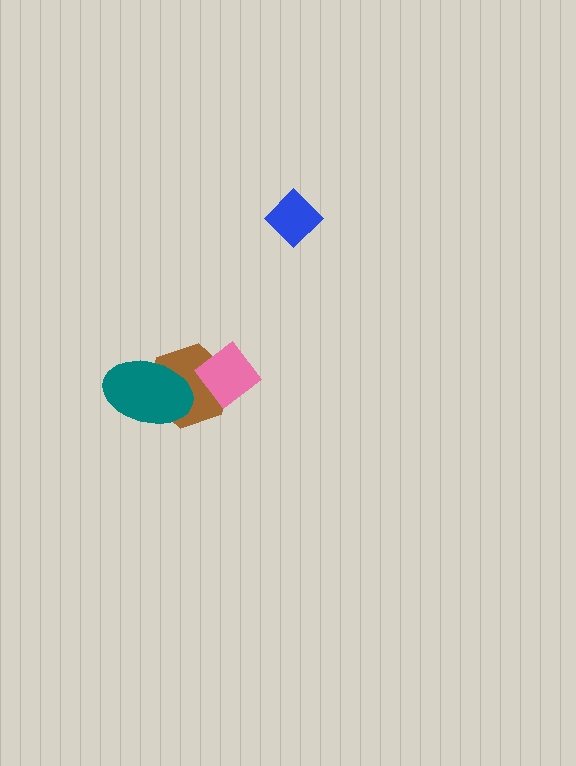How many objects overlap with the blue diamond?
0 objects overlap with the blue diamond.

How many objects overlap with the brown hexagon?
2 objects overlap with the brown hexagon.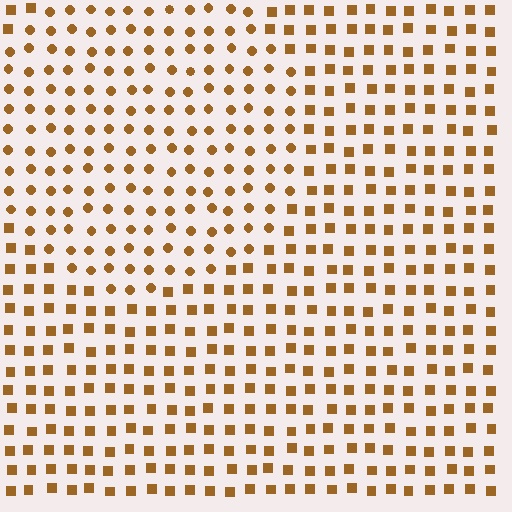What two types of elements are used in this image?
The image uses circles inside the circle region and squares outside it.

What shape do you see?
I see a circle.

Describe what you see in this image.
The image is filled with small brown elements arranged in a uniform grid. A circle-shaped region contains circles, while the surrounding area contains squares. The boundary is defined purely by the change in element shape.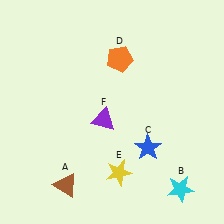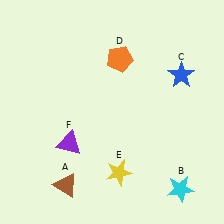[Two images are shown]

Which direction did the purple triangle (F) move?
The purple triangle (F) moved left.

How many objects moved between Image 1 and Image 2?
2 objects moved between the two images.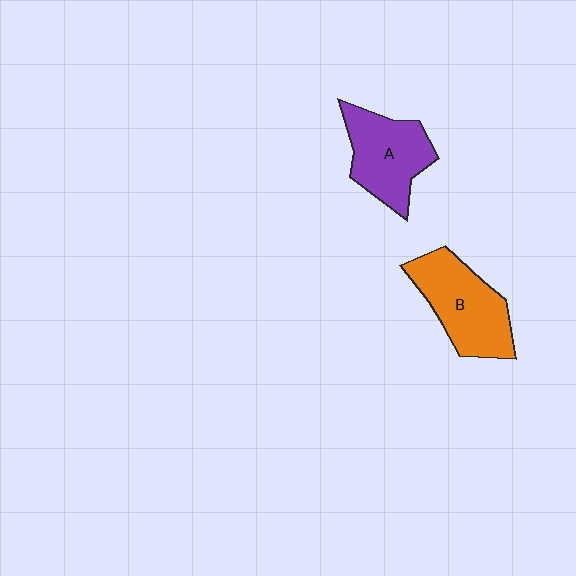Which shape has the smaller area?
Shape A (purple).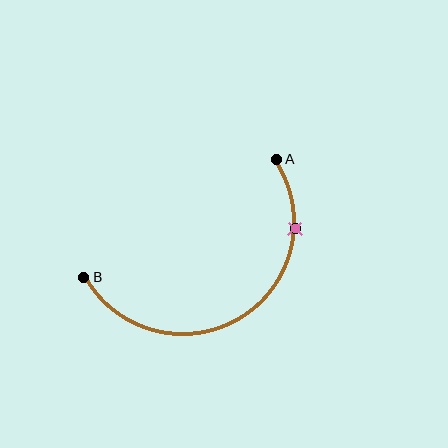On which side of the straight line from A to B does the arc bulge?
The arc bulges below the straight line connecting A and B.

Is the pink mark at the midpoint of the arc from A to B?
No. The pink mark lies on the arc but is closer to endpoint A. The arc midpoint would be at the point on the curve equidistant along the arc from both A and B.